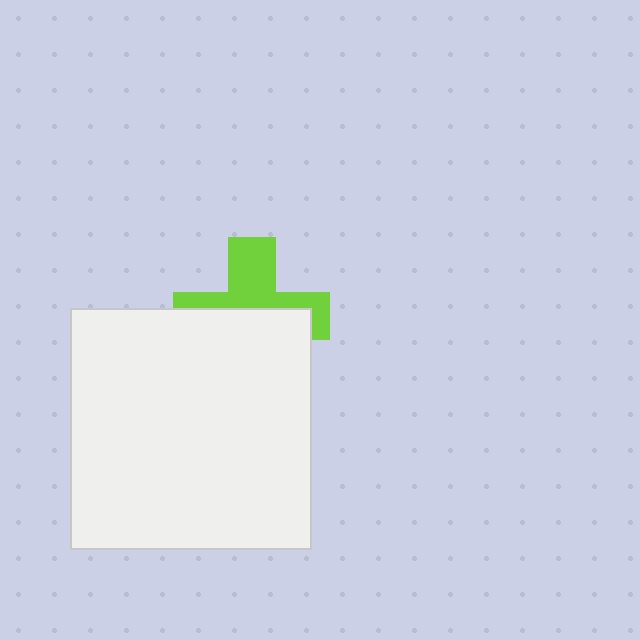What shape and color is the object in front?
The object in front is a white square.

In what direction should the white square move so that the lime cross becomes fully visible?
The white square should move down. That is the shortest direction to clear the overlap and leave the lime cross fully visible.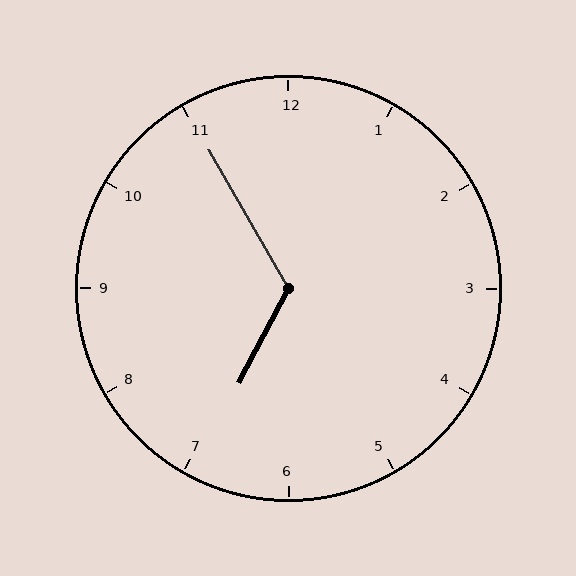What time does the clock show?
6:55.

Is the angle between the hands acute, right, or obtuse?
It is obtuse.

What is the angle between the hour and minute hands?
Approximately 122 degrees.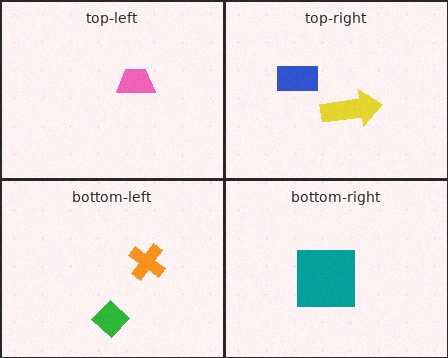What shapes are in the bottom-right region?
The teal square.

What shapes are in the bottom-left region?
The orange cross, the green diamond.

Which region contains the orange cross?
The bottom-left region.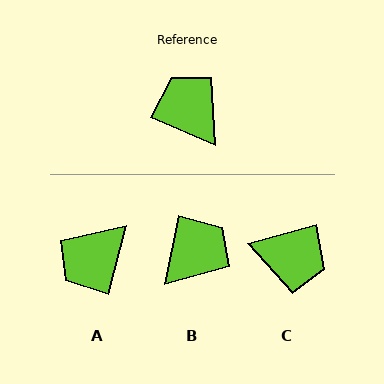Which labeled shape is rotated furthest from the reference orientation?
C, about 142 degrees away.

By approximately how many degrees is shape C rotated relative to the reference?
Approximately 142 degrees clockwise.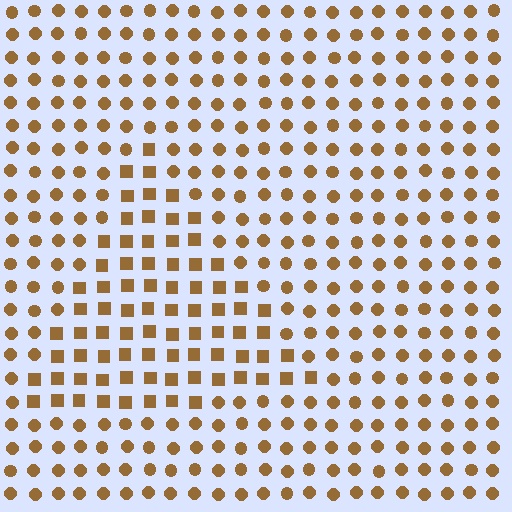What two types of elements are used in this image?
The image uses squares inside the triangle region and circles outside it.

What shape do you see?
I see a triangle.